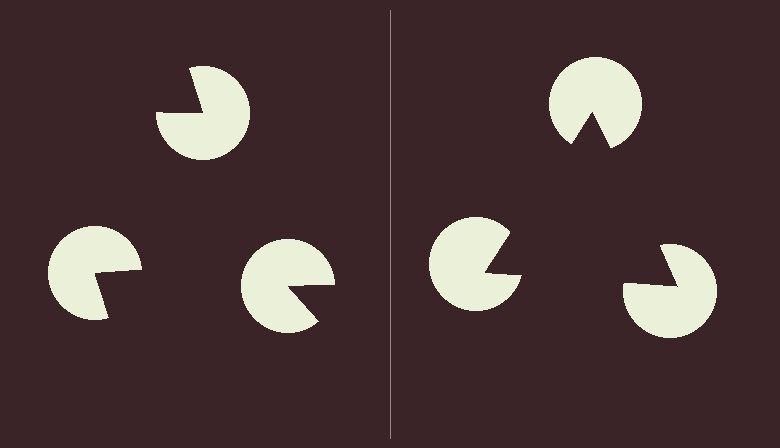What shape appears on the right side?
An illusory triangle.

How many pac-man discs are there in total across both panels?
6 — 3 on each side.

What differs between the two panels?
The pac-man discs are positioned identically on both sides; only the wedge orientations differ. On the right they align to a triangle; on the left they are misaligned.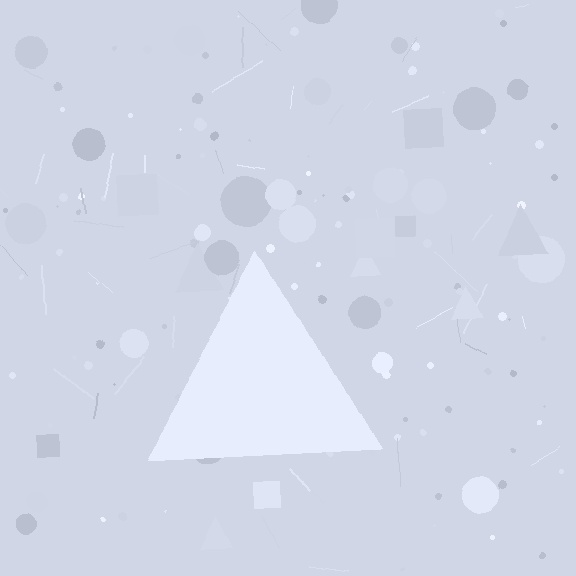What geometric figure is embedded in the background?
A triangle is embedded in the background.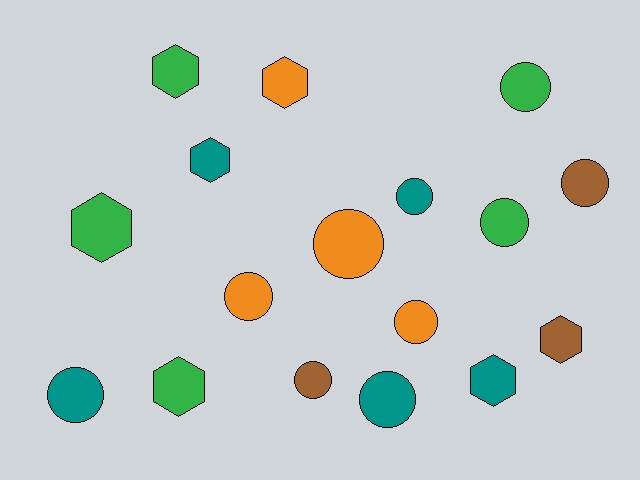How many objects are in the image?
There are 17 objects.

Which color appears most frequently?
Teal, with 5 objects.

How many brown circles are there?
There are 2 brown circles.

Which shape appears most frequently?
Circle, with 10 objects.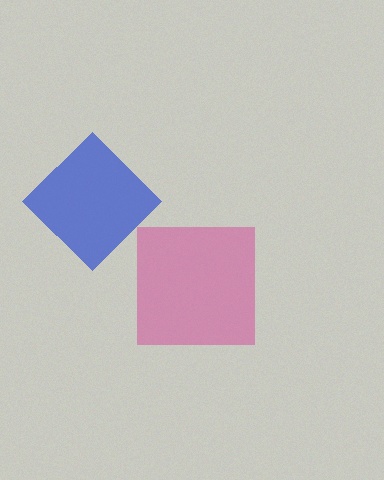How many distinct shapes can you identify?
There are 2 distinct shapes: a magenta square, a blue diamond.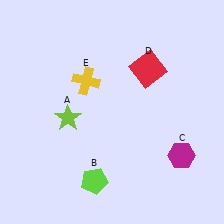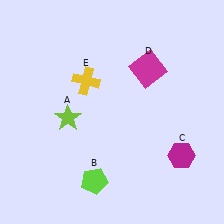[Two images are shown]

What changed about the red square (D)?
In Image 1, D is red. In Image 2, it changed to magenta.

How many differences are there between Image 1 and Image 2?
There is 1 difference between the two images.